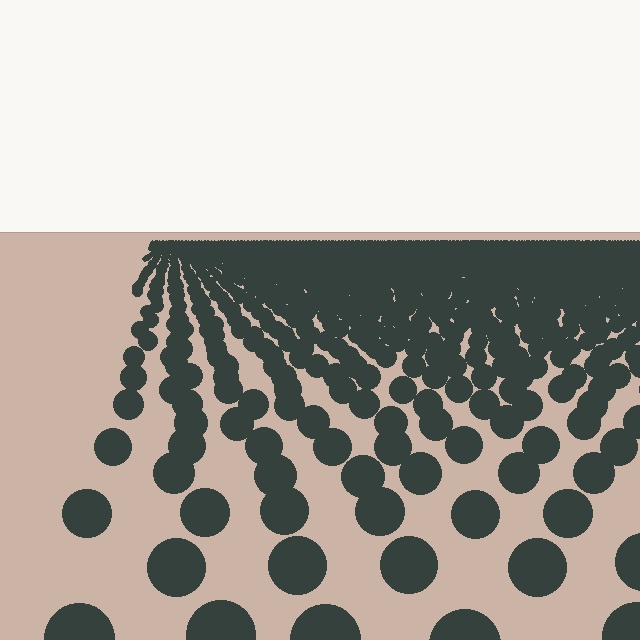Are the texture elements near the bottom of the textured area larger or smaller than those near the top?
Larger. Near the bottom, elements are closer to the viewer and appear at a bigger on-screen size.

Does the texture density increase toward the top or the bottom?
Density increases toward the top.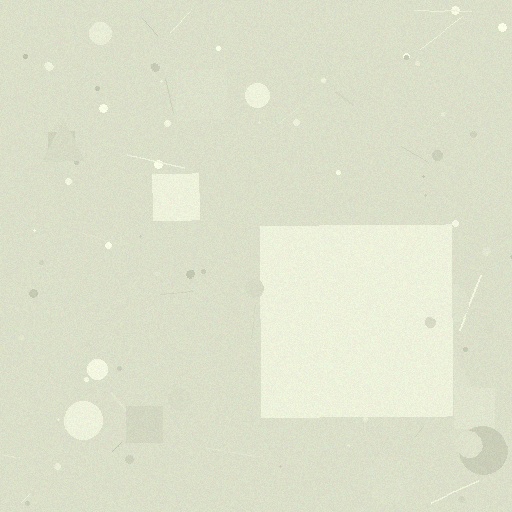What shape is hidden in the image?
A square is hidden in the image.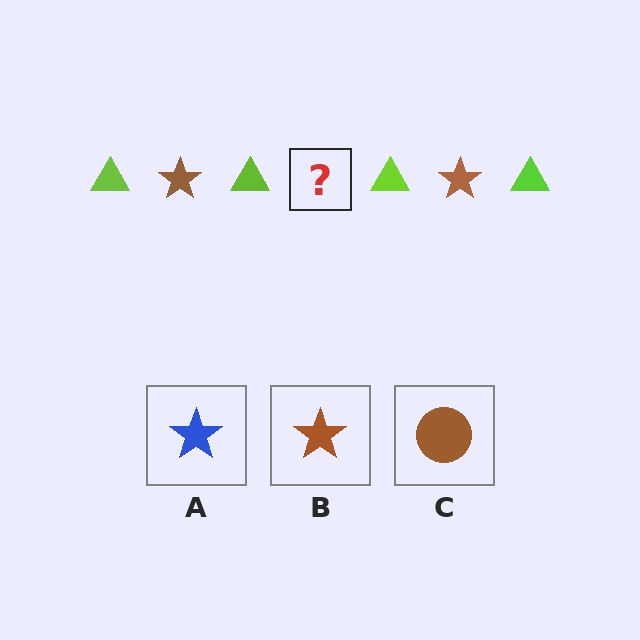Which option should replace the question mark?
Option B.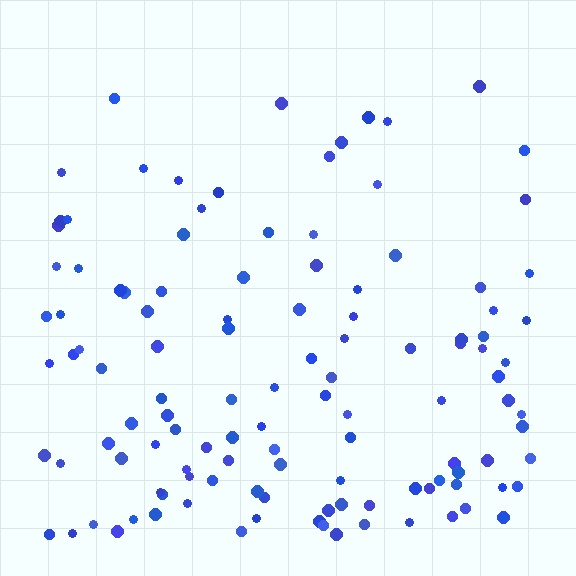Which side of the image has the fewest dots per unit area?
The top.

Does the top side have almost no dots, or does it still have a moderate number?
Still a moderate number, just noticeably fewer than the bottom.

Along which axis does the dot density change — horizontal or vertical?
Vertical.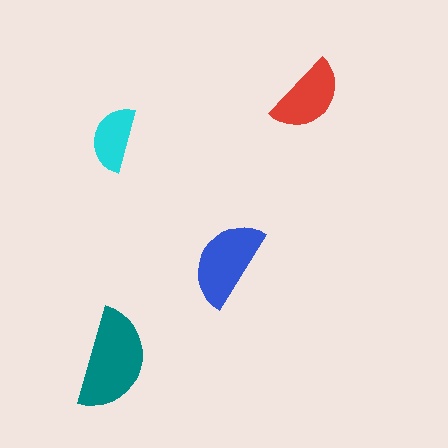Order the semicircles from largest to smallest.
the teal one, the blue one, the red one, the cyan one.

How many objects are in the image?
There are 4 objects in the image.